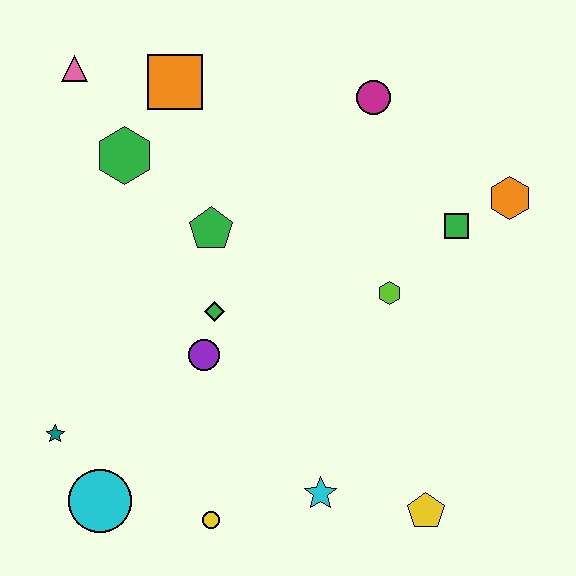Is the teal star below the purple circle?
Yes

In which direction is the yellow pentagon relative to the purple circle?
The yellow pentagon is to the right of the purple circle.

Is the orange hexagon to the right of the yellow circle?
Yes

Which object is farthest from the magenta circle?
The cyan circle is farthest from the magenta circle.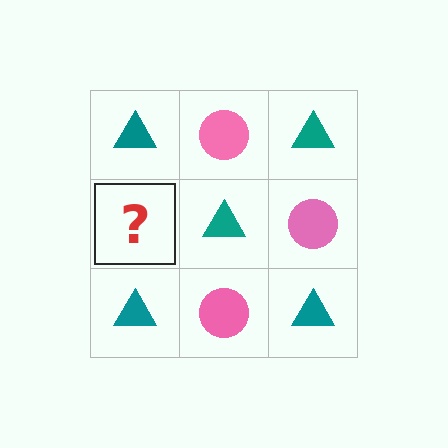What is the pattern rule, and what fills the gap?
The rule is that it alternates teal triangle and pink circle in a checkerboard pattern. The gap should be filled with a pink circle.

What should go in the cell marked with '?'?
The missing cell should contain a pink circle.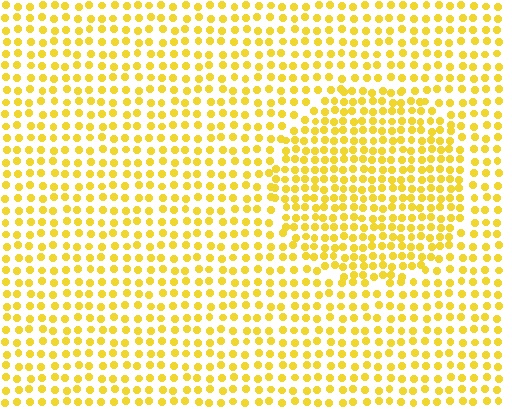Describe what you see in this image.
The image contains small yellow elements arranged at two different densities. A circle-shaped region is visible where the elements are more densely packed than the surrounding area.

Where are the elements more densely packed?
The elements are more densely packed inside the circle boundary.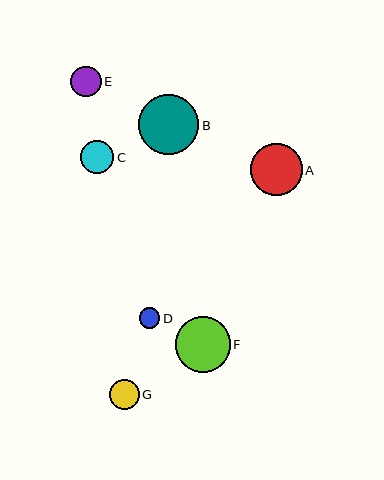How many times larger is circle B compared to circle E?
Circle B is approximately 2.0 times the size of circle E.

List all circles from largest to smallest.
From largest to smallest: B, F, A, C, E, G, D.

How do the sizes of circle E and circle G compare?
Circle E and circle G are approximately the same size.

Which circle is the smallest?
Circle D is the smallest with a size of approximately 21 pixels.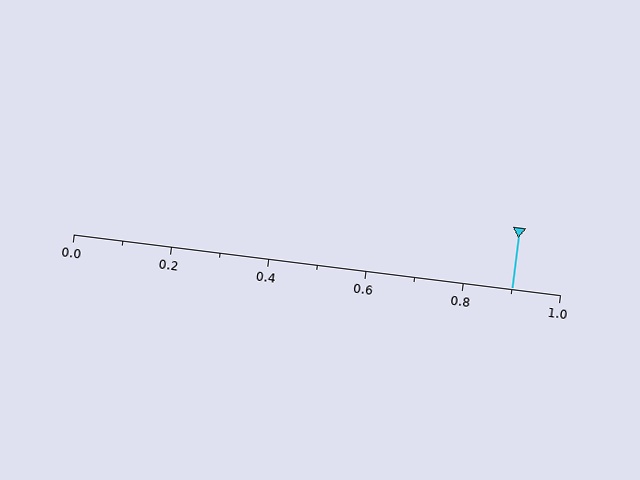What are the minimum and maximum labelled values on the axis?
The axis runs from 0.0 to 1.0.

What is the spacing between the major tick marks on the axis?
The major ticks are spaced 0.2 apart.